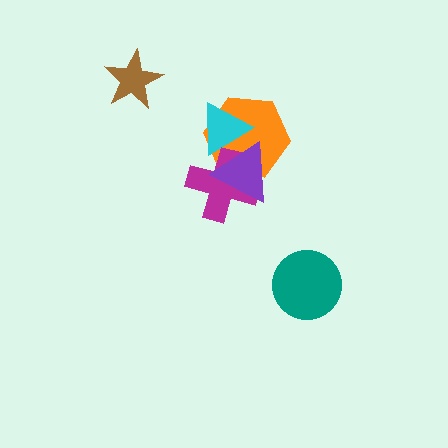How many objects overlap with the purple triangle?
3 objects overlap with the purple triangle.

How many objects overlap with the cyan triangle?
3 objects overlap with the cyan triangle.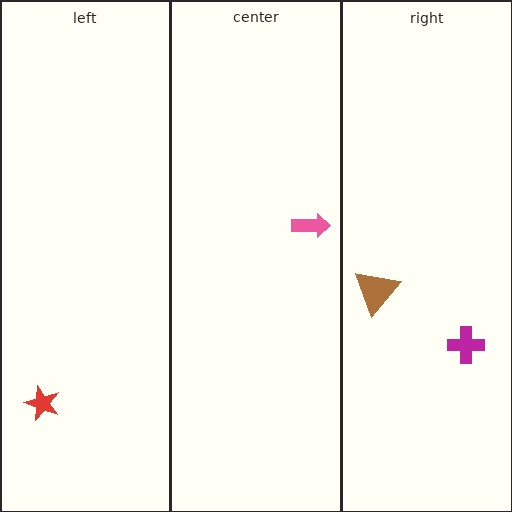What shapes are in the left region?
The red star.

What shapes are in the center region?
The pink arrow.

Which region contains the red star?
The left region.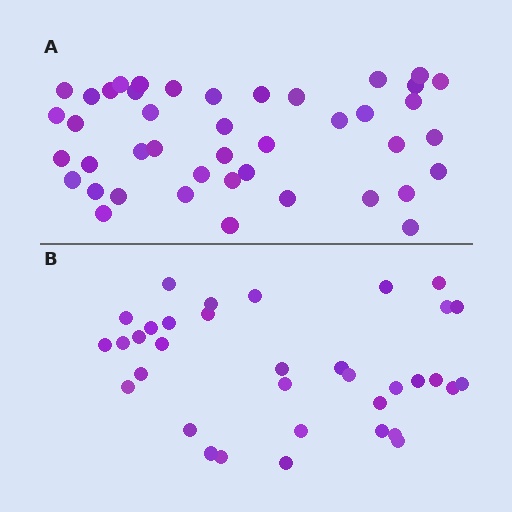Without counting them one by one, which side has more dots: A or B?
Region A (the top region) has more dots.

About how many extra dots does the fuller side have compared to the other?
Region A has roughly 8 or so more dots than region B.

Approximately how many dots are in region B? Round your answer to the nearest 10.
About 40 dots. (The exact count is 35, which rounds to 40.)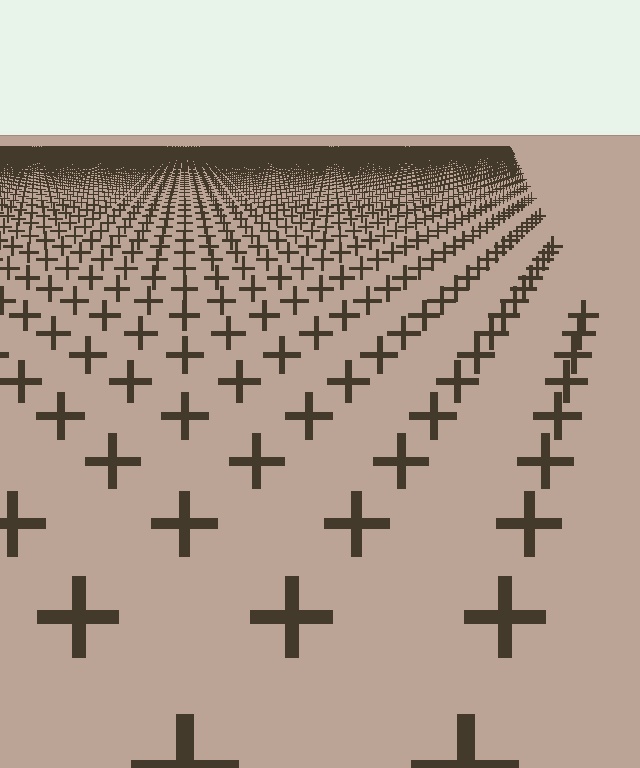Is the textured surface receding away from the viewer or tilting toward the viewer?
The surface is receding away from the viewer. Texture elements get smaller and denser toward the top.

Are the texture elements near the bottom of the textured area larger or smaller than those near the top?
Larger. Near the bottom, elements are closer to the viewer and appear at a bigger on-screen size.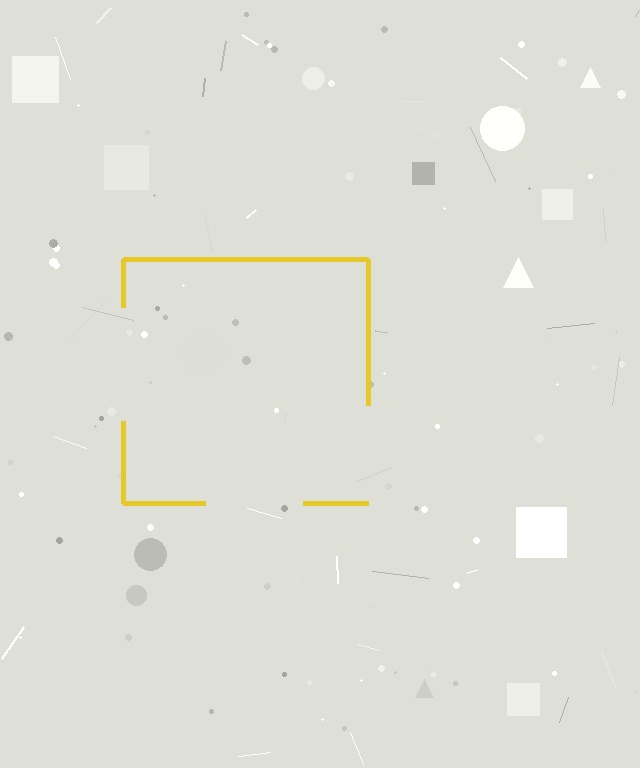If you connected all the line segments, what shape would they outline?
They would outline a square.